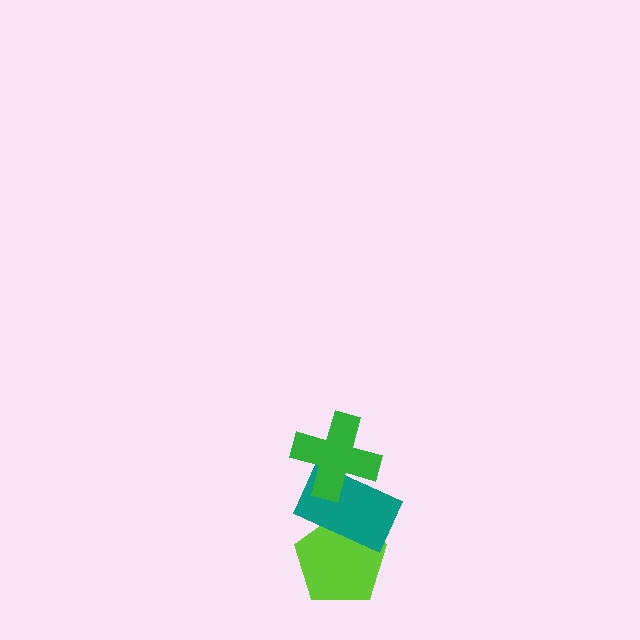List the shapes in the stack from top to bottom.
From top to bottom: the green cross, the teal rectangle, the lime pentagon.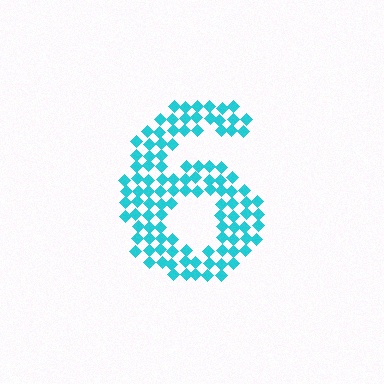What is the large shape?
The large shape is the digit 6.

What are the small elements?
The small elements are diamonds.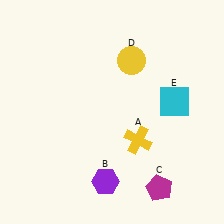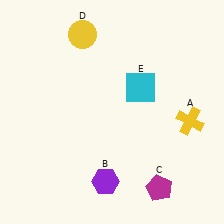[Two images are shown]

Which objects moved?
The objects that moved are: the yellow cross (A), the yellow circle (D), the cyan square (E).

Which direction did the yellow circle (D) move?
The yellow circle (D) moved left.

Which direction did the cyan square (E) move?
The cyan square (E) moved left.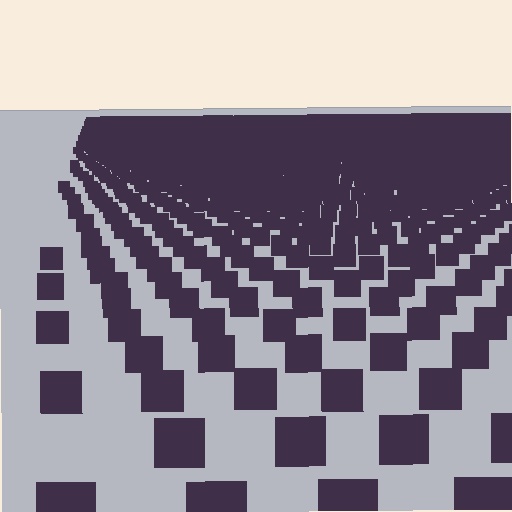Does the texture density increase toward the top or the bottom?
Density increases toward the top.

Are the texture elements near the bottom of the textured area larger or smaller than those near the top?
Larger. Near the bottom, elements are closer to the viewer and appear at a bigger on-screen size.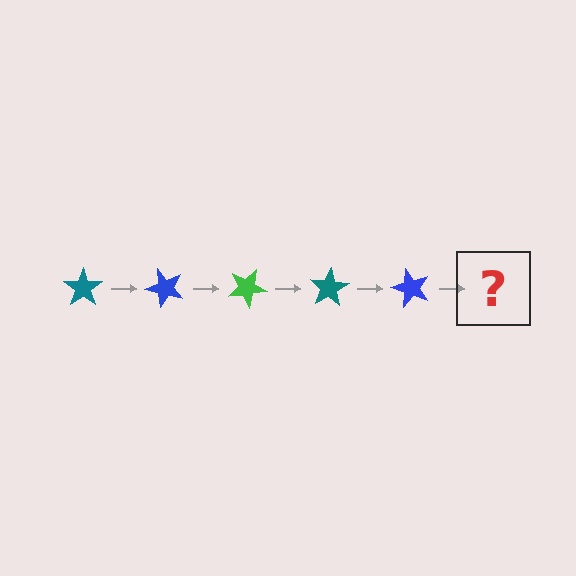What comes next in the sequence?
The next element should be a green star, rotated 250 degrees from the start.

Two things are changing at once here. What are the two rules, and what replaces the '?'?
The two rules are that it rotates 50 degrees each step and the color cycles through teal, blue, and green. The '?' should be a green star, rotated 250 degrees from the start.